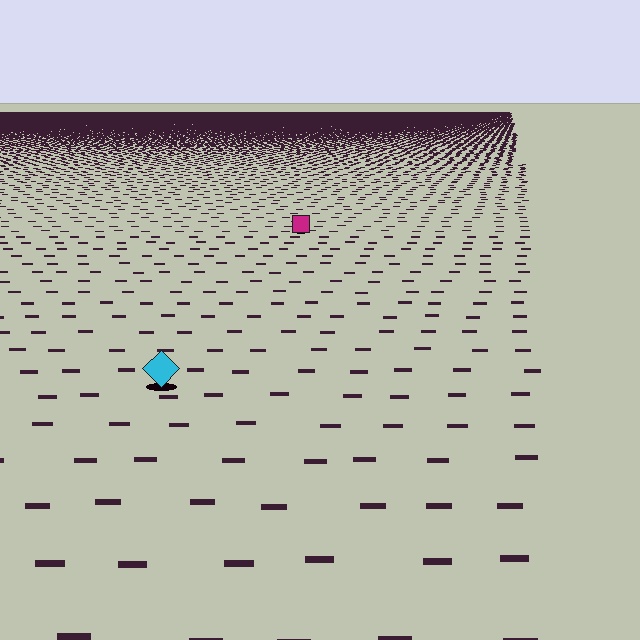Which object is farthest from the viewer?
The magenta square is farthest from the viewer. It appears smaller and the ground texture around it is denser.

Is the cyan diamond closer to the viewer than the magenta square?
Yes. The cyan diamond is closer — you can tell from the texture gradient: the ground texture is coarser near it.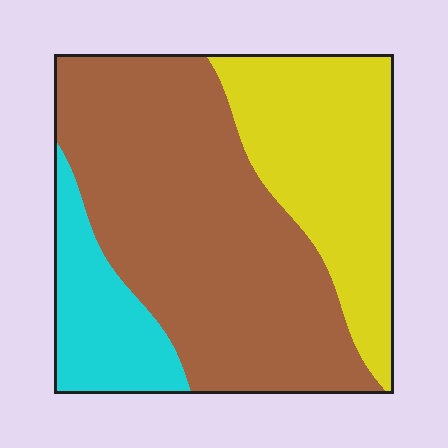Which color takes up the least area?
Cyan, at roughly 15%.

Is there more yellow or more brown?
Brown.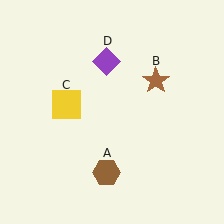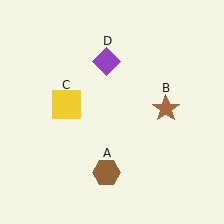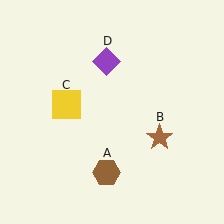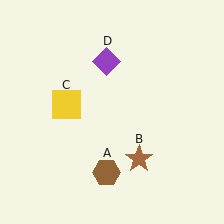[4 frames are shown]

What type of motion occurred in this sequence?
The brown star (object B) rotated clockwise around the center of the scene.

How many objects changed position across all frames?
1 object changed position: brown star (object B).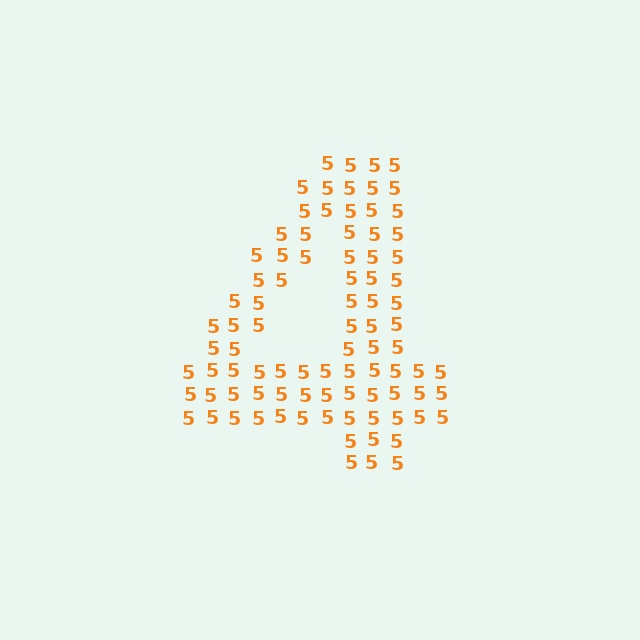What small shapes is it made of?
It is made of small digit 5's.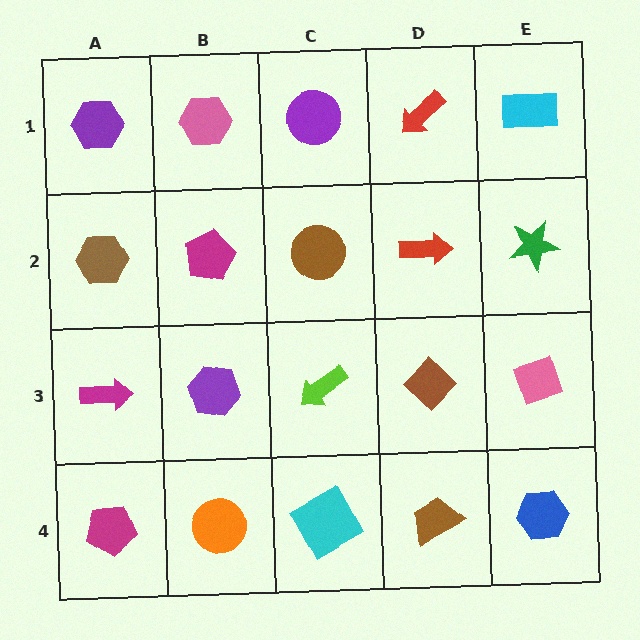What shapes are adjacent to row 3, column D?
A red arrow (row 2, column D), a brown trapezoid (row 4, column D), a lime arrow (row 3, column C), a pink diamond (row 3, column E).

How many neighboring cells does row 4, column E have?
2.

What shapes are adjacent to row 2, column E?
A cyan rectangle (row 1, column E), a pink diamond (row 3, column E), a red arrow (row 2, column D).